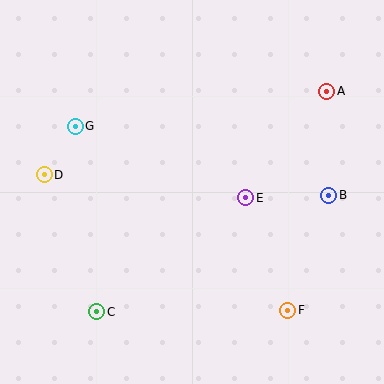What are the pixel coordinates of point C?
Point C is at (97, 312).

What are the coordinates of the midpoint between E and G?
The midpoint between E and G is at (160, 162).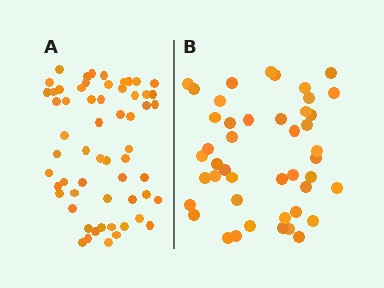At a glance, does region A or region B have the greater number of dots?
Region A (the left region) has more dots.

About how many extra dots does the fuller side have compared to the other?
Region A has approximately 15 more dots than region B.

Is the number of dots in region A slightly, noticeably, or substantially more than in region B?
Region A has noticeably more, but not dramatically so. The ratio is roughly 1.3 to 1.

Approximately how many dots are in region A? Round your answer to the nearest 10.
About 60 dots. (The exact count is 59, which rounds to 60.)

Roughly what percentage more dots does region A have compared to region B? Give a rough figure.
About 30% more.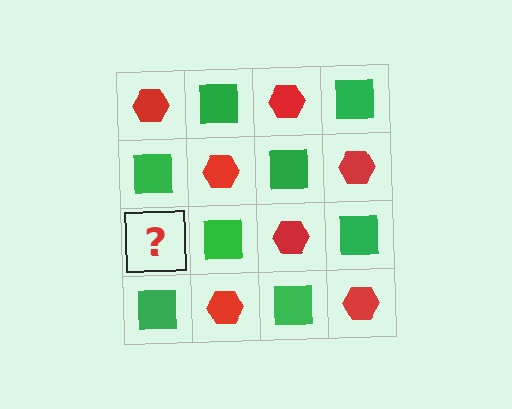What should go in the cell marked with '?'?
The missing cell should contain a red hexagon.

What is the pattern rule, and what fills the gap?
The rule is that it alternates red hexagon and green square in a checkerboard pattern. The gap should be filled with a red hexagon.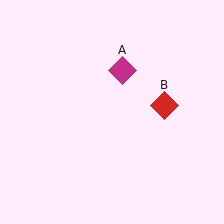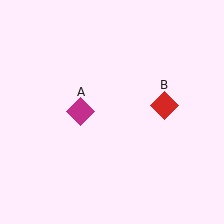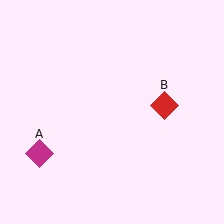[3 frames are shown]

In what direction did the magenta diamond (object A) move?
The magenta diamond (object A) moved down and to the left.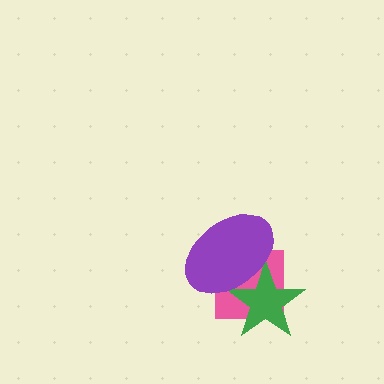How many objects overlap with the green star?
2 objects overlap with the green star.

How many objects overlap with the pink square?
2 objects overlap with the pink square.